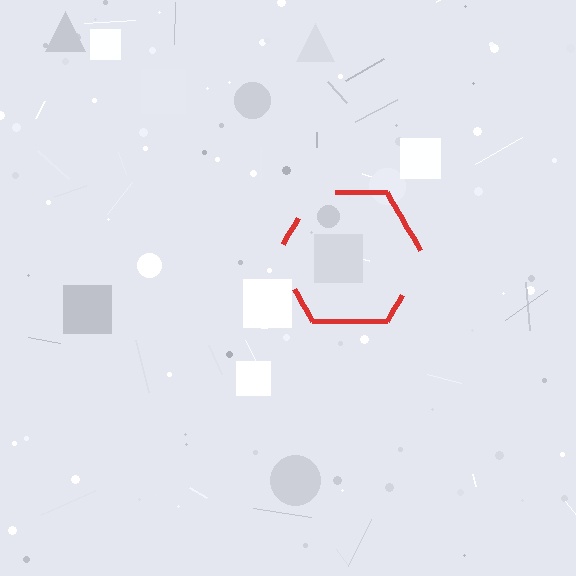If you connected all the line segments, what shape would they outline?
They would outline a hexagon.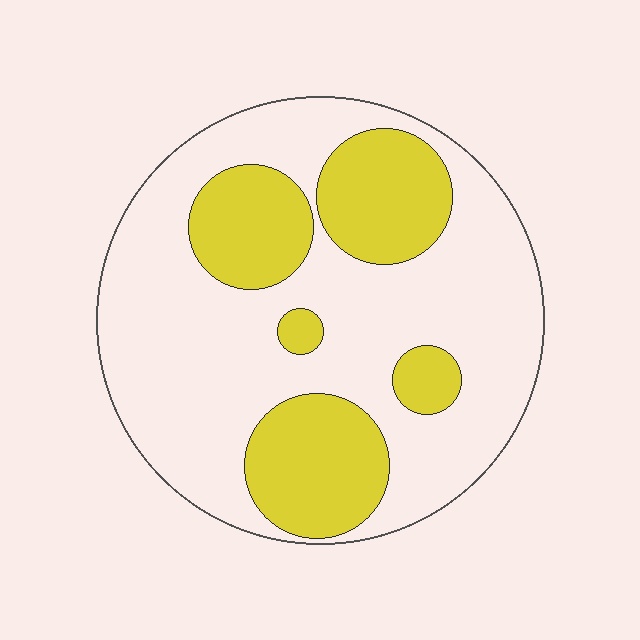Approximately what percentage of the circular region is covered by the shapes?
Approximately 30%.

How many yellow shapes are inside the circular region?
5.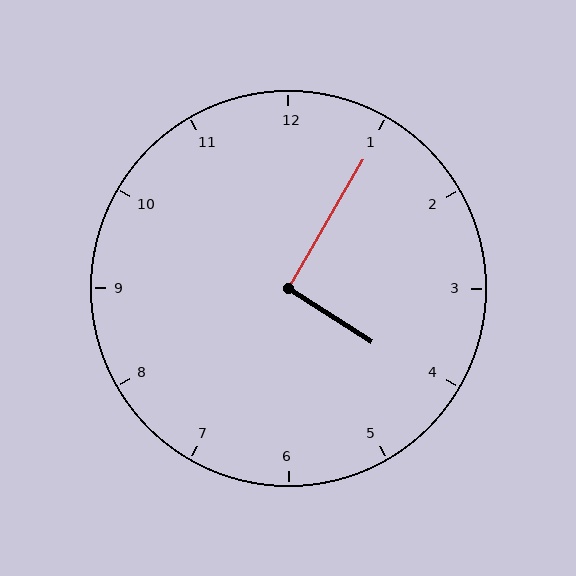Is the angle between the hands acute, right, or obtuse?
It is right.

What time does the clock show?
4:05.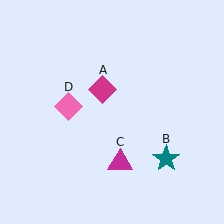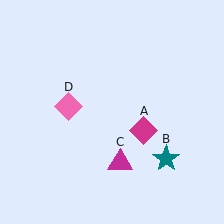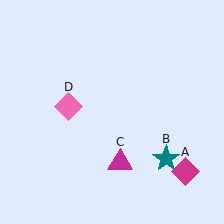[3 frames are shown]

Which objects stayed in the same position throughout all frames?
Teal star (object B) and magenta triangle (object C) and pink diamond (object D) remained stationary.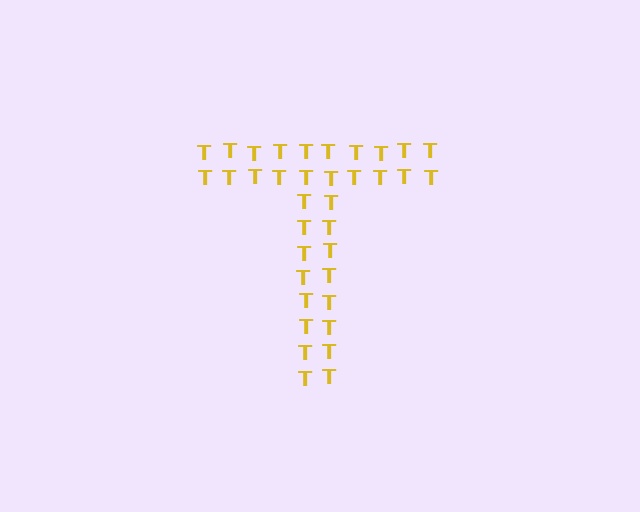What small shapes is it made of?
It is made of small letter T's.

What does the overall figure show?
The overall figure shows the letter T.